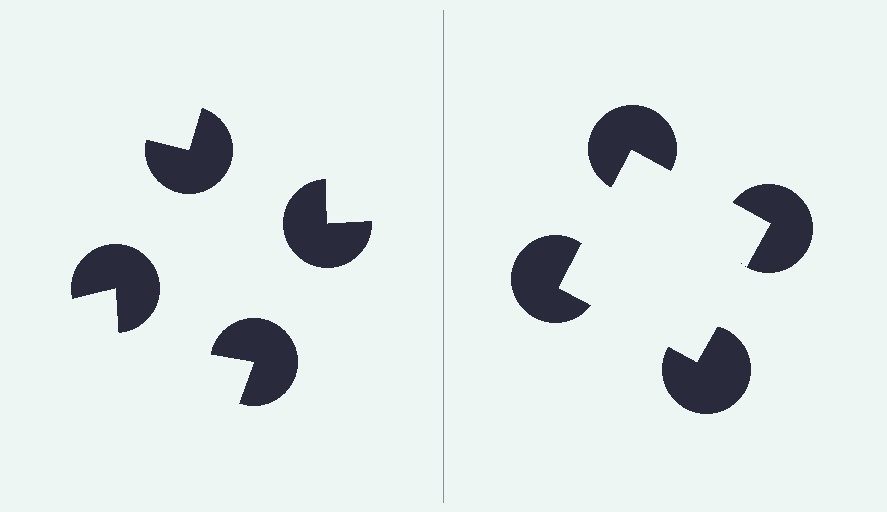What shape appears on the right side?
An illusory square.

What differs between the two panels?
The pac-man discs are positioned identically on both sides; only the wedge orientations differ. On the right they align to a square; on the left they are misaligned.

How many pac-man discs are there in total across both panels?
8 — 4 on each side.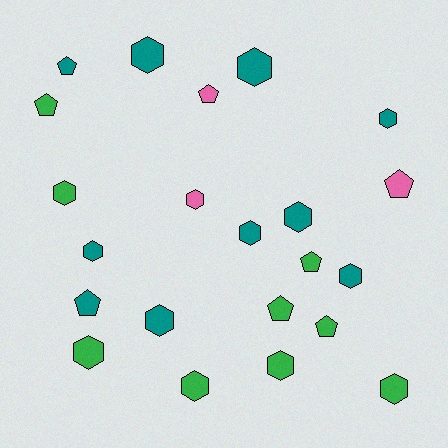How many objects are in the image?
There are 22 objects.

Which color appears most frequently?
Teal, with 10 objects.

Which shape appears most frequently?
Hexagon, with 14 objects.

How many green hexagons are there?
There are 5 green hexagons.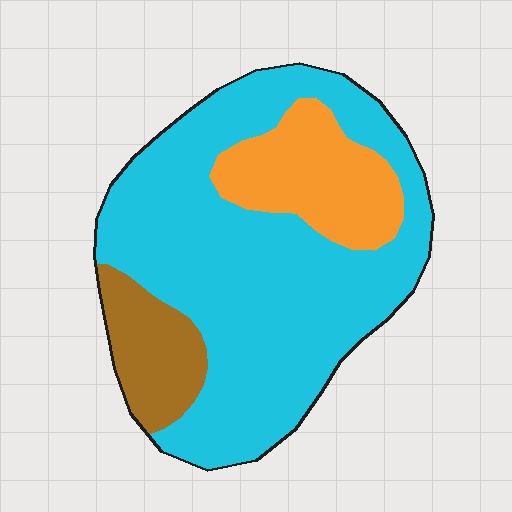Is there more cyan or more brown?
Cyan.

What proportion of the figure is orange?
Orange covers roughly 20% of the figure.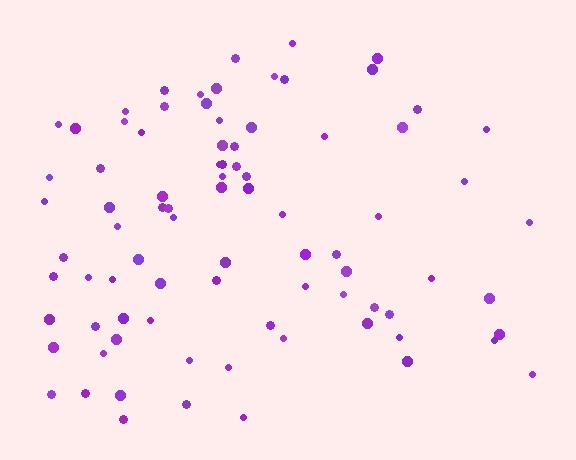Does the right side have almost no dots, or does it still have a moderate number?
Still a moderate number, just noticeably fewer than the left.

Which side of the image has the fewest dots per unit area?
The right.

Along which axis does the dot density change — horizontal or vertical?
Horizontal.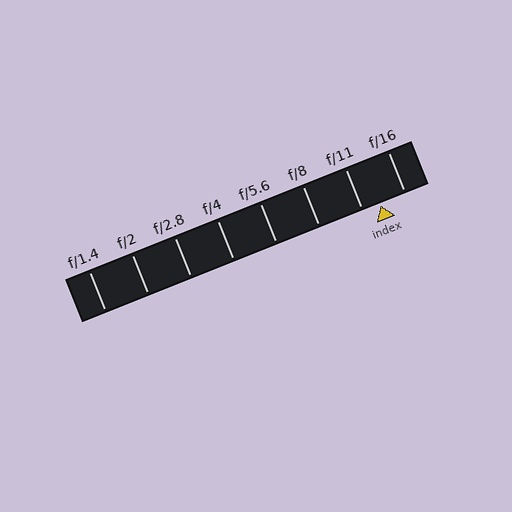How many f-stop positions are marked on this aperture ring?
There are 8 f-stop positions marked.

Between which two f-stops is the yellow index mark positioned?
The index mark is between f/11 and f/16.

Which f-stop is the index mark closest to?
The index mark is closest to f/11.